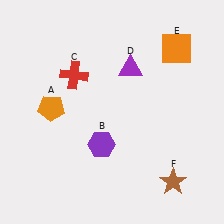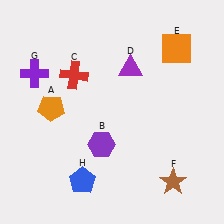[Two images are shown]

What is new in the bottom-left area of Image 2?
A blue pentagon (H) was added in the bottom-left area of Image 2.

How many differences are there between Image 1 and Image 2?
There are 2 differences between the two images.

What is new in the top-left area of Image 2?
A purple cross (G) was added in the top-left area of Image 2.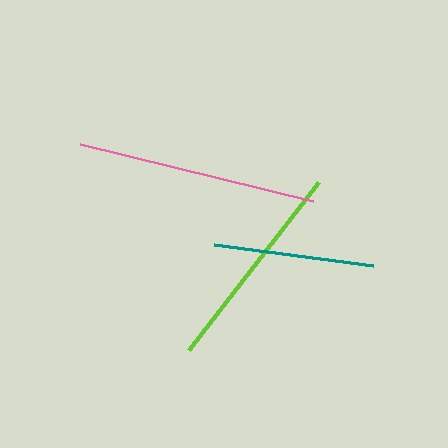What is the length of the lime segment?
The lime segment is approximately 212 pixels long.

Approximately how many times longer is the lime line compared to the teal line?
The lime line is approximately 1.3 times the length of the teal line.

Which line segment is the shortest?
The teal line is the shortest at approximately 161 pixels.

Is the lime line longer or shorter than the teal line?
The lime line is longer than the teal line.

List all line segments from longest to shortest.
From longest to shortest: pink, lime, teal.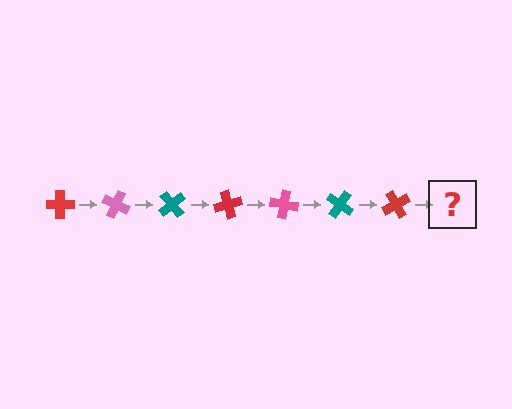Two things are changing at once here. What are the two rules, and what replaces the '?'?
The two rules are that it rotates 25 degrees each step and the color cycles through red, pink, and teal. The '?' should be a pink cross, rotated 175 degrees from the start.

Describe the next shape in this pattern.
It should be a pink cross, rotated 175 degrees from the start.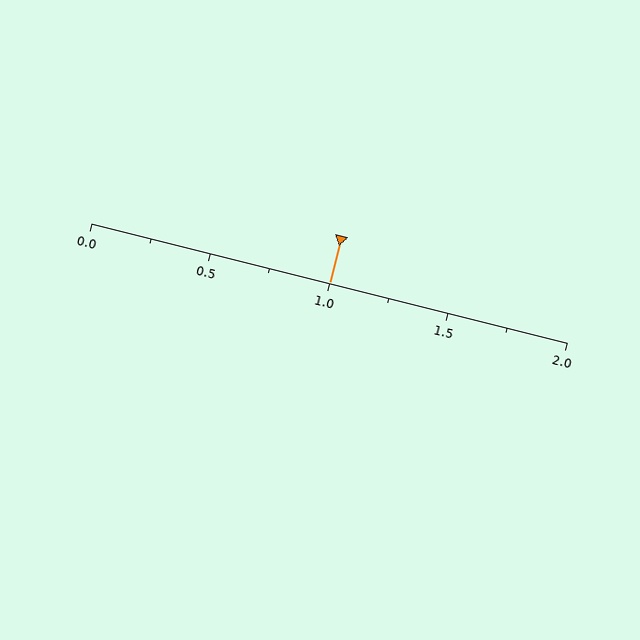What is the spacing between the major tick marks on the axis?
The major ticks are spaced 0.5 apart.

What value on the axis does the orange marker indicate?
The marker indicates approximately 1.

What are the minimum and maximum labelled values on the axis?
The axis runs from 0.0 to 2.0.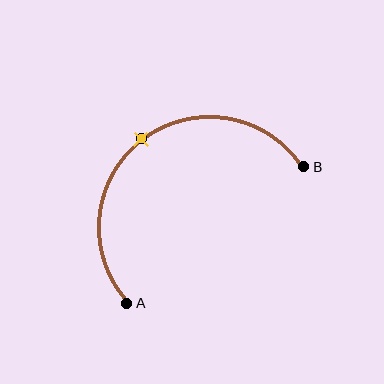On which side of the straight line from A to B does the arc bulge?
The arc bulges above and to the left of the straight line connecting A and B.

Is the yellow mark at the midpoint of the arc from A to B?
Yes. The yellow mark lies on the arc at equal arc-length from both A and B — it is the arc midpoint.